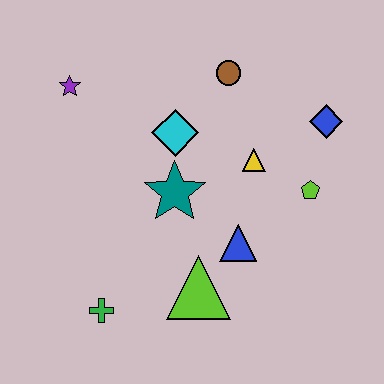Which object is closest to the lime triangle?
The blue triangle is closest to the lime triangle.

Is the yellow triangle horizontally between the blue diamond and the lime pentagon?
No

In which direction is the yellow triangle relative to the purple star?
The yellow triangle is to the right of the purple star.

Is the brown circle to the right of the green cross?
Yes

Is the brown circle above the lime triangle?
Yes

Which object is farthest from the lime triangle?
The purple star is farthest from the lime triangle.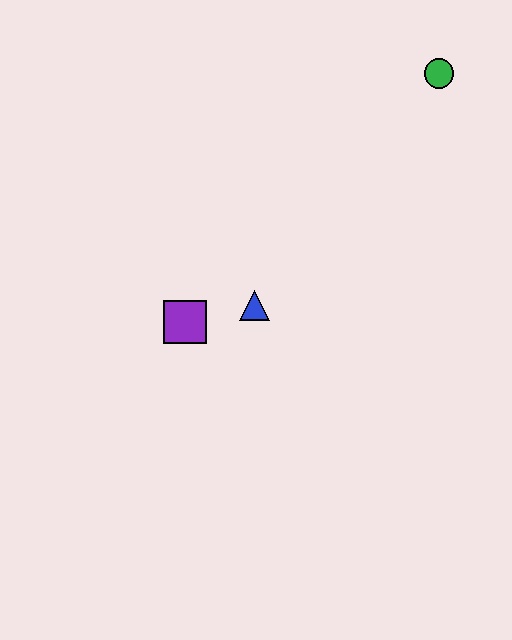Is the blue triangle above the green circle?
No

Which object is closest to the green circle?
The blue triangle is closest to the green circle.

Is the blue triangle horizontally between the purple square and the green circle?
Yes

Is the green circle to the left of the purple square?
No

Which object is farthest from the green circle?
The purple square is farthest from the green circle.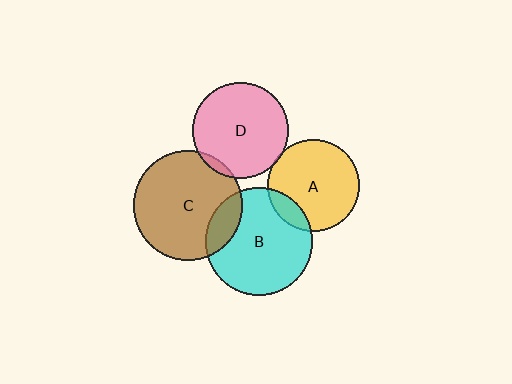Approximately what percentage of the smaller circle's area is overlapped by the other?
Approximately 15%.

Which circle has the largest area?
Circle C (brown).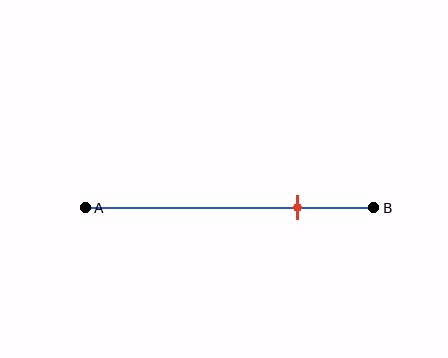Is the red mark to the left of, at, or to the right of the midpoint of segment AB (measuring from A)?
The red mark is to the right of the midpoint of segment AB.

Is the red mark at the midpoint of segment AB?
No, the mark is at about 75% from A, not at the 50% midpoint.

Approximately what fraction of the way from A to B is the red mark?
The red mark is approximately 75% of the way from A to B.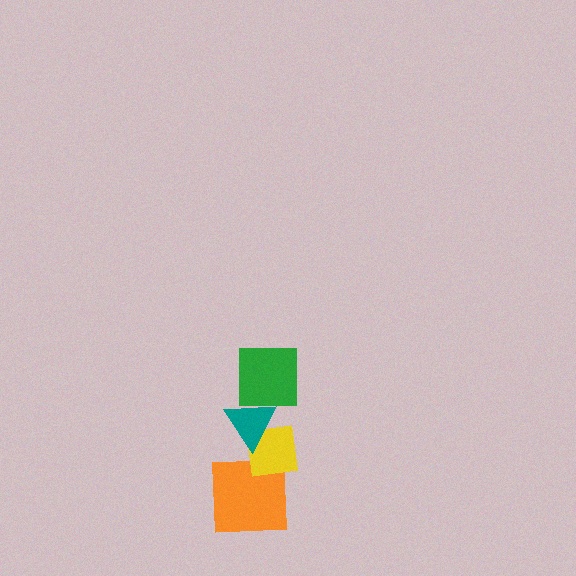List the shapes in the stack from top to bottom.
From top to bottom: the green square, the teal triangle, the yellow square, the orange square.